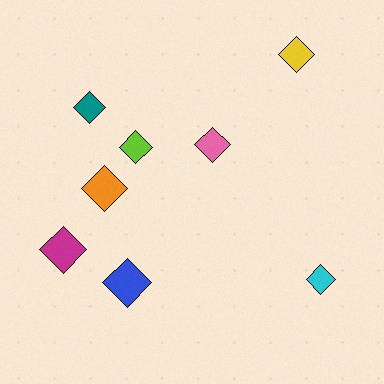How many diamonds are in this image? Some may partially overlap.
There are 8 diamonds.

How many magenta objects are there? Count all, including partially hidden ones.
There is 1 magenta object.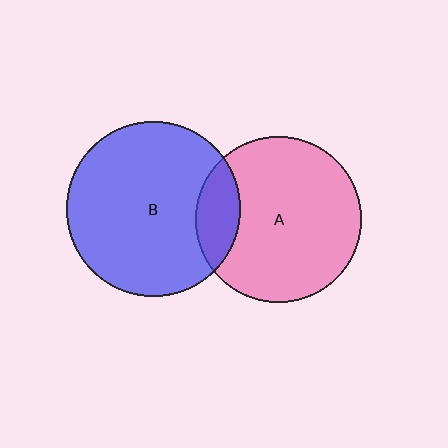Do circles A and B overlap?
Yes.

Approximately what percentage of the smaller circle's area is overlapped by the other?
Approximately 15%.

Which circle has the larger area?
Circle B (blue).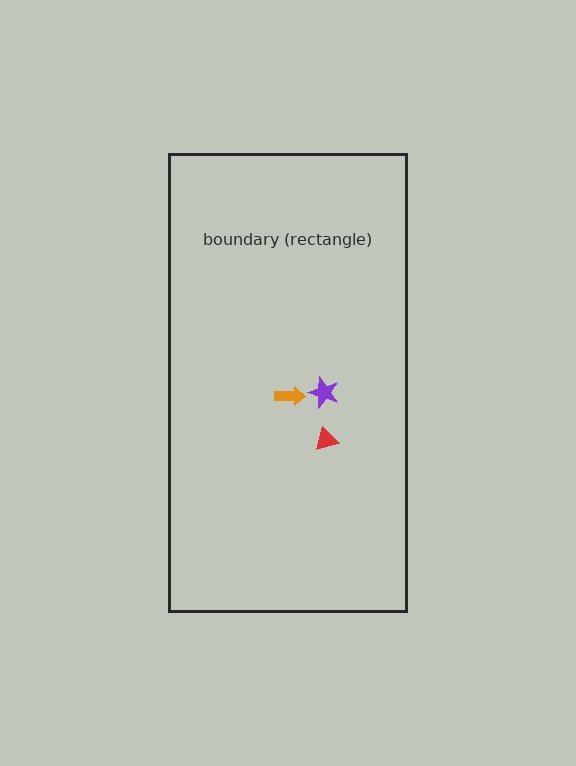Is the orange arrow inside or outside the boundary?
Inside.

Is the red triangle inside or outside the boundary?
Inside.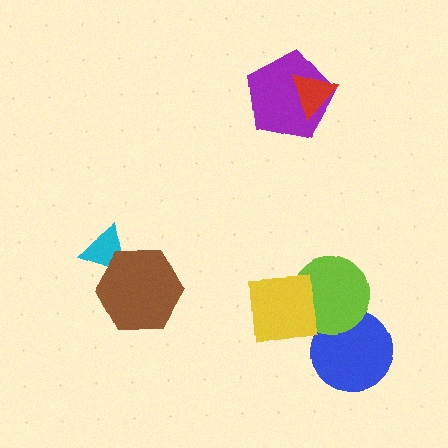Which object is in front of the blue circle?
The lime circle is in front of the blue circle.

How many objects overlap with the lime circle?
2 objects overlap with the lime circle.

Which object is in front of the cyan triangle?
The brown hexagon is in front of the cyan triangle.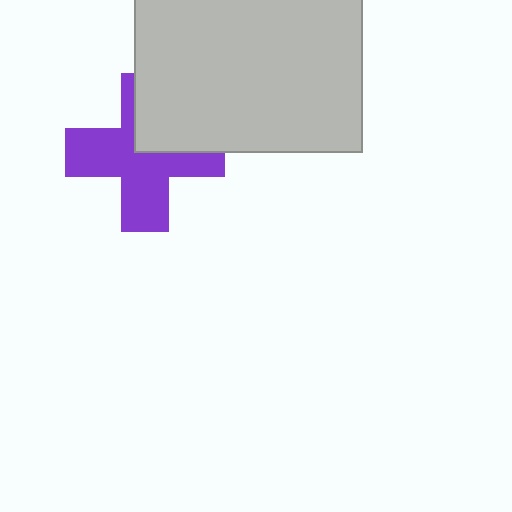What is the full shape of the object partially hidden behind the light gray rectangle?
The partially hidden object is a purple cross.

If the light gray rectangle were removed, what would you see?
You would see the complete purple cross.